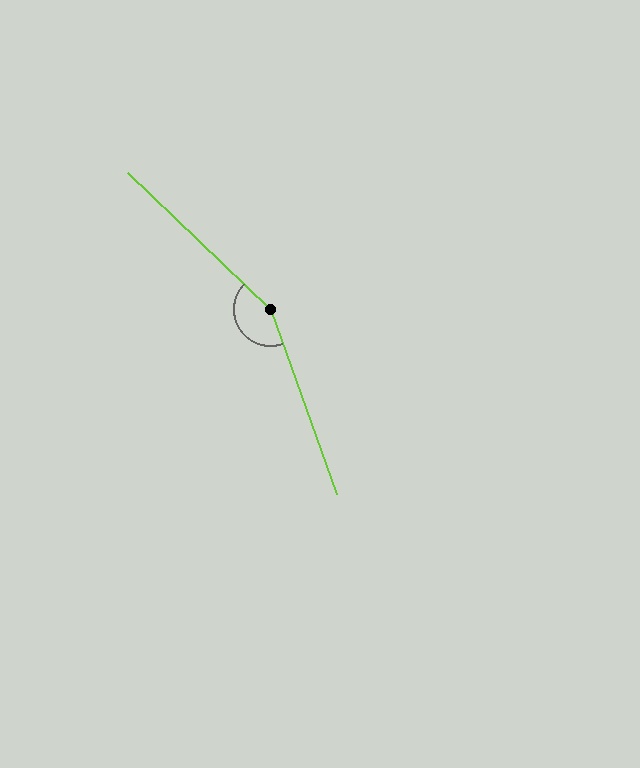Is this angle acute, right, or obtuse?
It is obtuse.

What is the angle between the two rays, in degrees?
Approximately 153 degrees.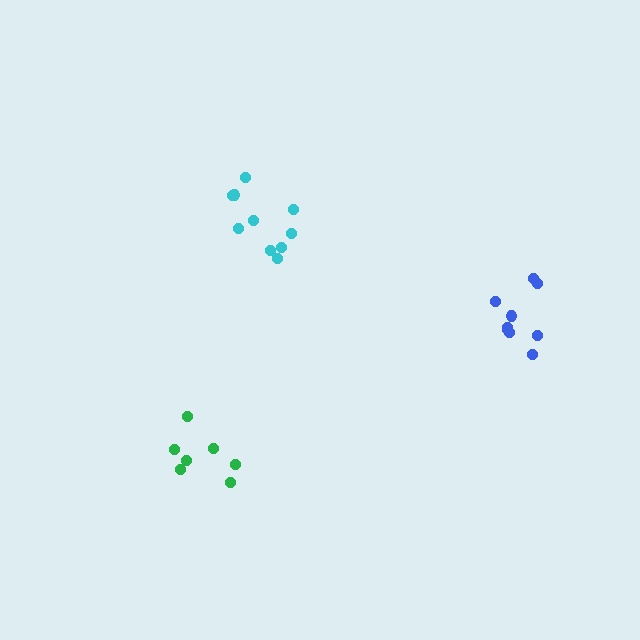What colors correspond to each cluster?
The clusters are colored: cyan, green, blue.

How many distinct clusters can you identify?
There are 3 distinct clusters.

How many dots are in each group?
Group 1: 10 dots, Group 2: 7 dots, Group 3: 9 dots (26 total).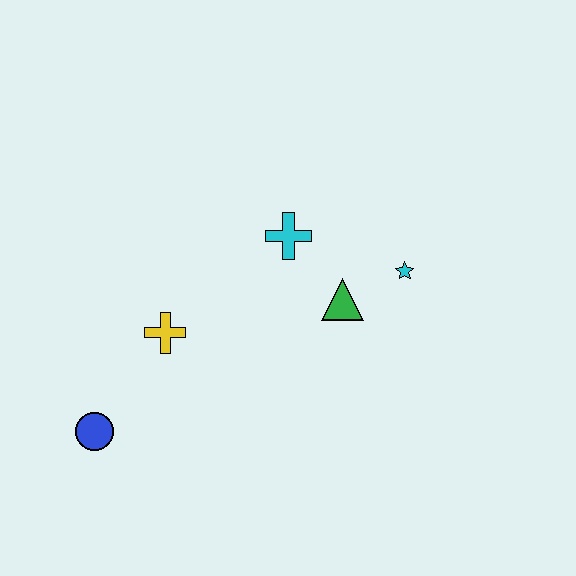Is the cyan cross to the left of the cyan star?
Yes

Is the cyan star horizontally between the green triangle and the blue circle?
No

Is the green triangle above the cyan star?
No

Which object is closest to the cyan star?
The green triangle is closest to the cyan star.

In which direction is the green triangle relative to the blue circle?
The green triangle is to the right of the blue circle.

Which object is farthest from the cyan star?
The blue circle is farthest from the cyan star.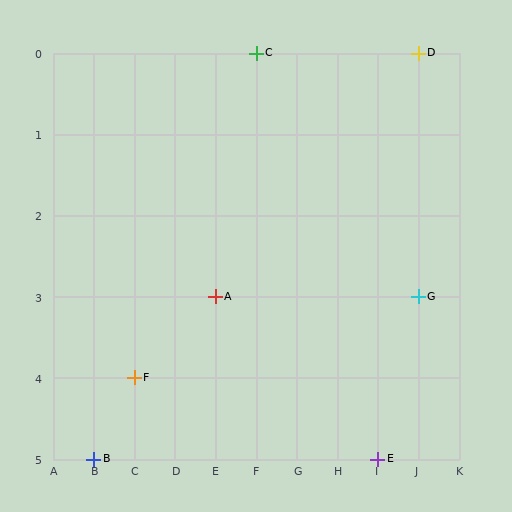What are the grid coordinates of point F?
Point F is at grid coordinates (C, 4).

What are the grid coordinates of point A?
Point A is at grid coordinates (E, 3).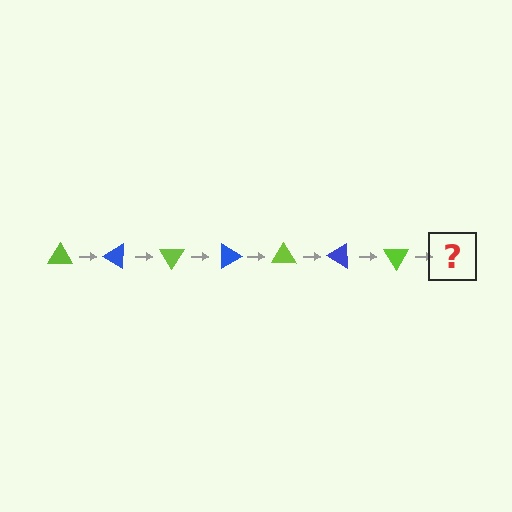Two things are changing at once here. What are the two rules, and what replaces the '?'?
The two rules are that it rotates 30 degrees each step and the color cycles through lime and blue. The '?' should be a blue triangle, rotated 210 degrees from the start.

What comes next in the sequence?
The next element should be a blue triangle, rotated 210 degrees from the start.